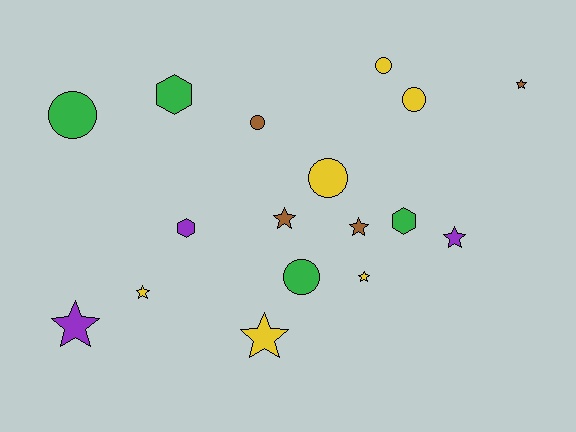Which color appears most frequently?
Yellow, with 6 objects.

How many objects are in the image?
There are 17 objects.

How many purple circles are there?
There are no purple circles.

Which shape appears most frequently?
Star, with 8 objects.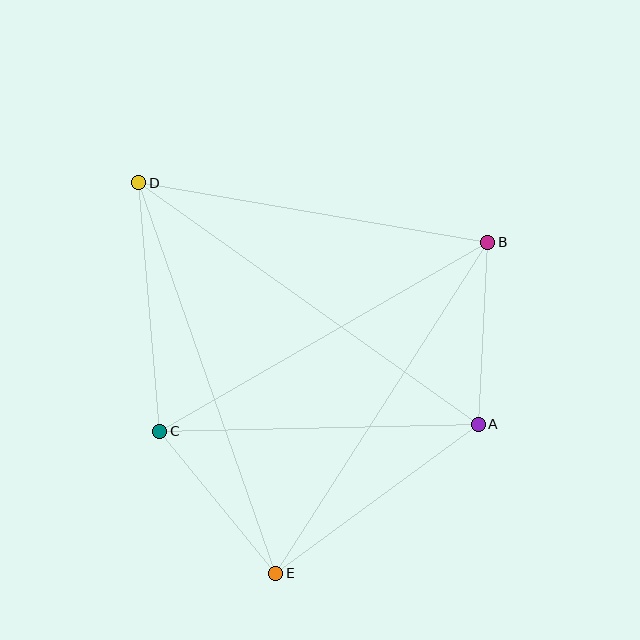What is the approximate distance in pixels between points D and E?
The distance between D and E is approximately 414 pixels.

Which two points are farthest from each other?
Points A and D are farthest from each other.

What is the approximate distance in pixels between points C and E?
The distance between C and E is approximately 183 pixels.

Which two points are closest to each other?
Points A and B are closest to each other.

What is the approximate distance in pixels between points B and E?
The distance between B and E is approximately 393 pixels.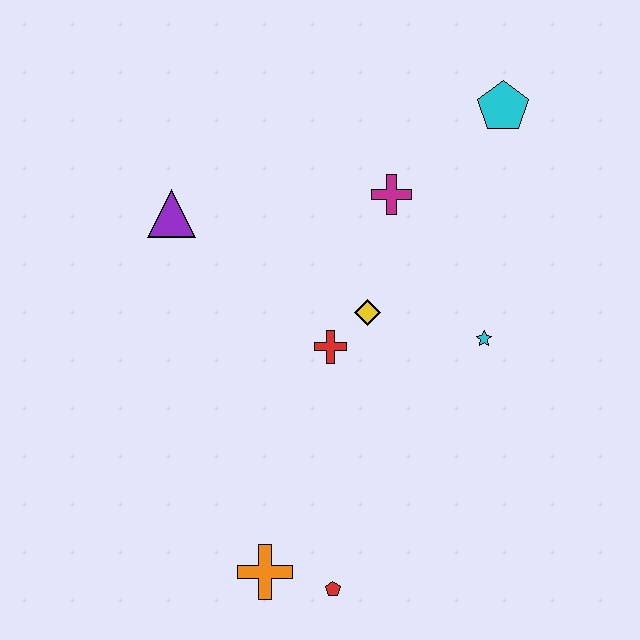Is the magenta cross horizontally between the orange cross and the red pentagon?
No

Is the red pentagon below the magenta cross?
Yes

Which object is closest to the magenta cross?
The yellow diamond is closest to the magenta cross.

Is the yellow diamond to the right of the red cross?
Yes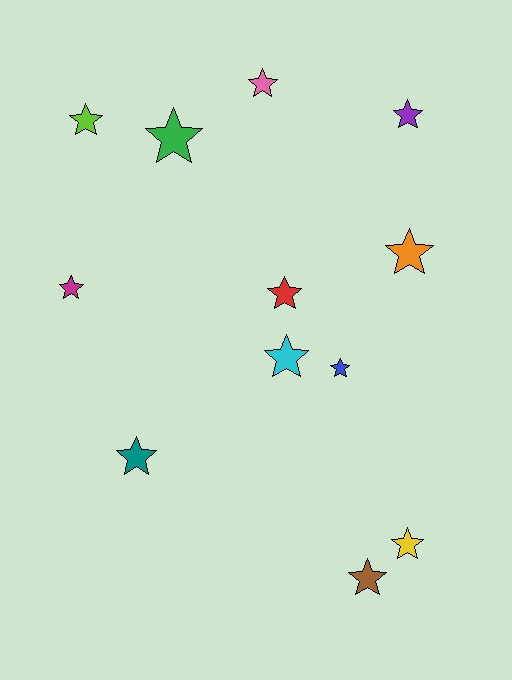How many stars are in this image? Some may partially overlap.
There are 12 stars.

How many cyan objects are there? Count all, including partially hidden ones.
There is 1 cyan object.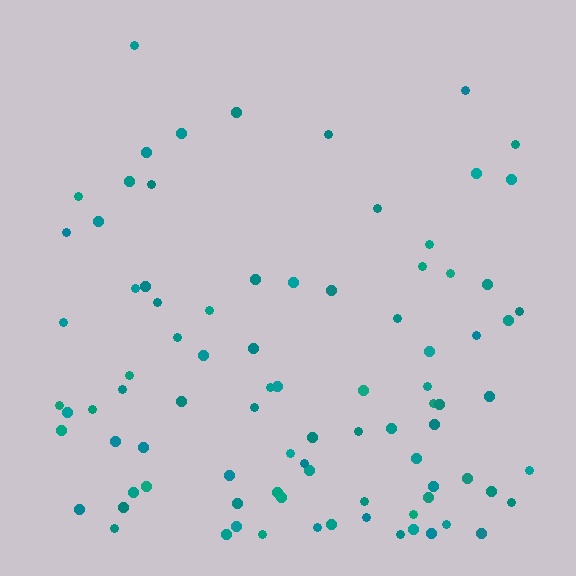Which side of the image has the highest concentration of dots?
The bottom.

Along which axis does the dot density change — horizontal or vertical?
Vertical.